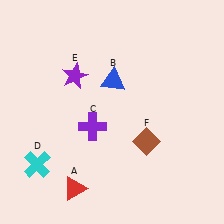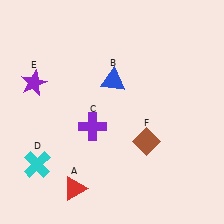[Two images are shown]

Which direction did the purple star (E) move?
The purple star (E) moved left.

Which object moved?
The purple star (E) moved left.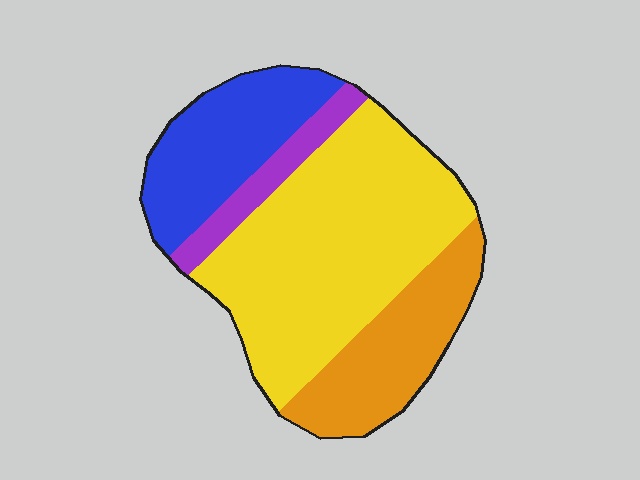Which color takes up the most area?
Yellow, at roughly 50%.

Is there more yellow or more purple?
Yellow.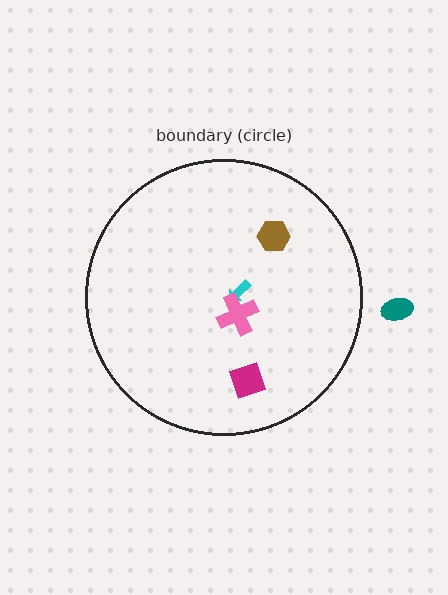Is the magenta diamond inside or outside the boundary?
Inside.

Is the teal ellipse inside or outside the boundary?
Outside.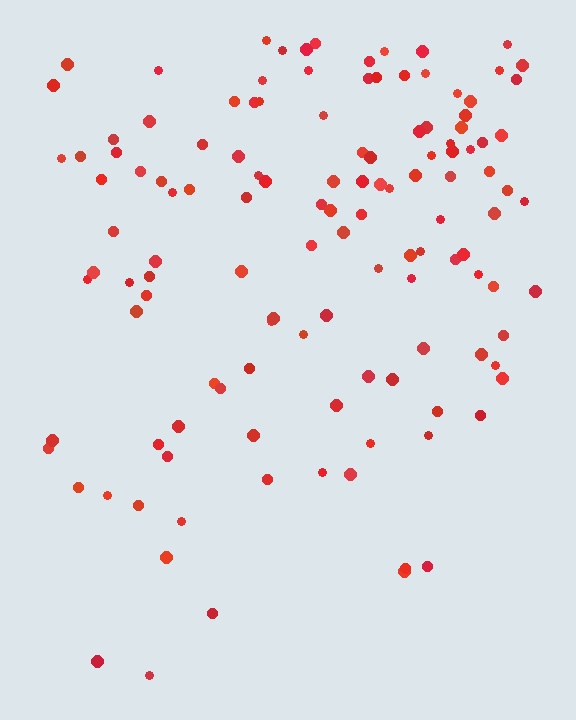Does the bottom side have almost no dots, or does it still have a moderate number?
Still a moderate number, just noticeably fewer than the top.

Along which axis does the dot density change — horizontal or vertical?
Vertical.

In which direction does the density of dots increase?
From bottom to top, with the top side densest.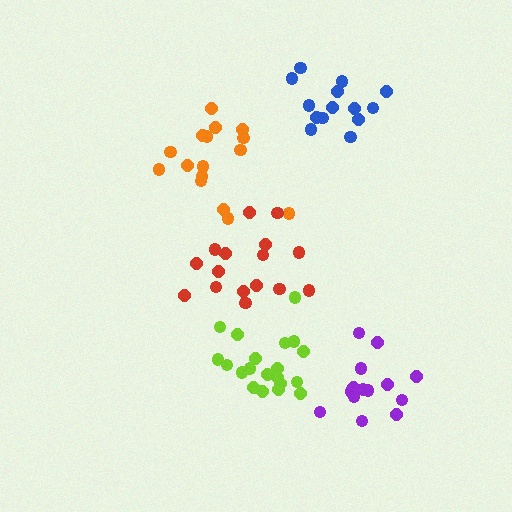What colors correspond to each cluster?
The clusters are colored: purple, lime, orange, red, blue.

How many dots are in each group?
Group 1: 14 dots, Group 2: 20 dots, Group 3: 16 dots, Group 4: 16 dots, Group 5: 14 dots (80 total).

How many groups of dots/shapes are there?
There are 5 groups.